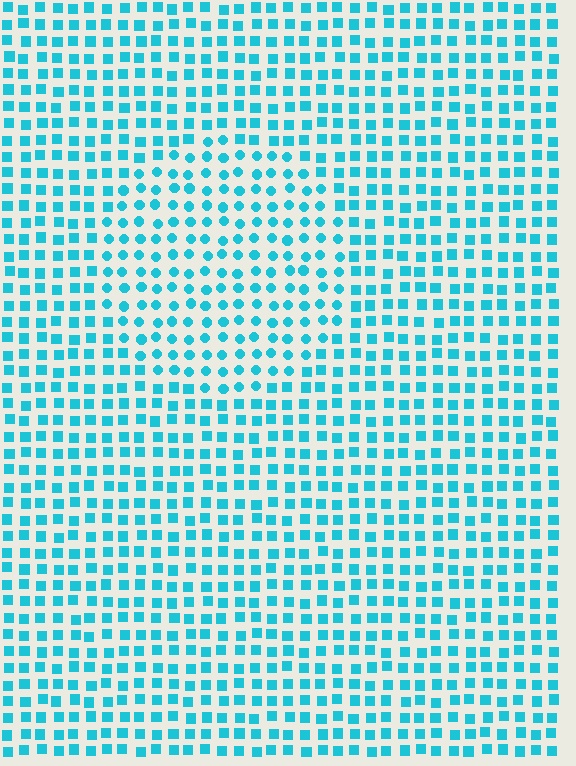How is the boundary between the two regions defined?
The boundary is defined by a change in element shape: circles inside vs. squares outside. All elements share the same color and spacing.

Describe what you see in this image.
The image is filled with small cyan elements arranged in a uniform grid. A circle-shaped region contains circles, while the surrounding area contains squares. The boundary is defined purely by the change in element shape.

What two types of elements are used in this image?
The image uses circles inside the circle region and squares outside it.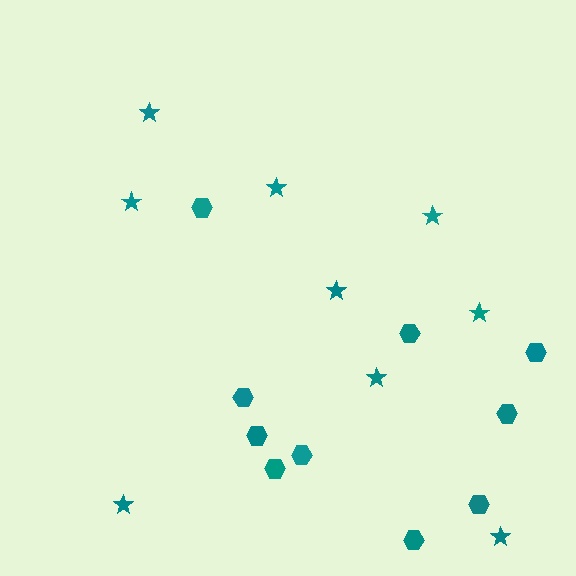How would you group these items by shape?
There are 2 groups: one group of stars (9) and one group of hexagons (10).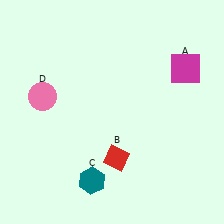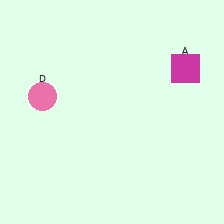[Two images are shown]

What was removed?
The teal hexagon (C), the red diamond (B) were removed in Image 2.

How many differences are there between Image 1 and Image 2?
There are 2 differences between the two images.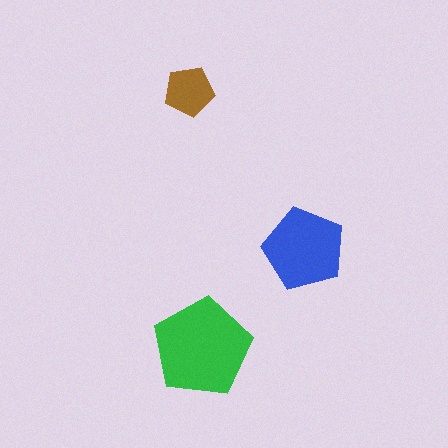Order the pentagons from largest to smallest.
the green one, the blue one, the brown one.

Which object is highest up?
The brown pentagon is topmost.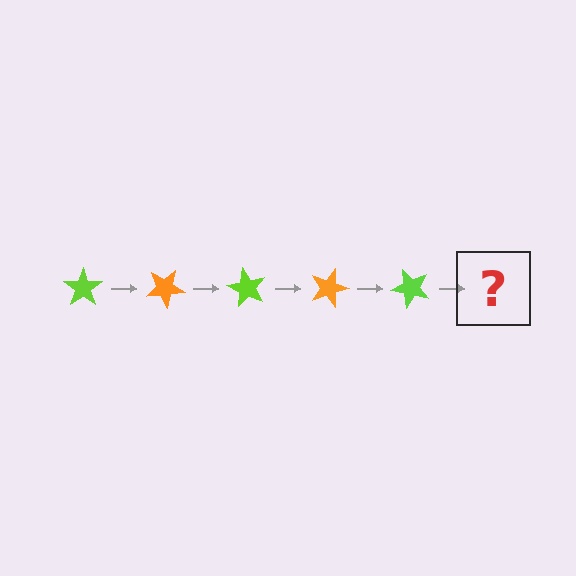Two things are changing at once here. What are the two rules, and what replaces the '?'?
The two rules are that it rotates 30 degrees each step and the color cycles through lime and orange. The '?' should be an orange star, rotated 150 degrees from the start.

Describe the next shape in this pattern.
It should be an orange star, rotated 150 degrees from the start.